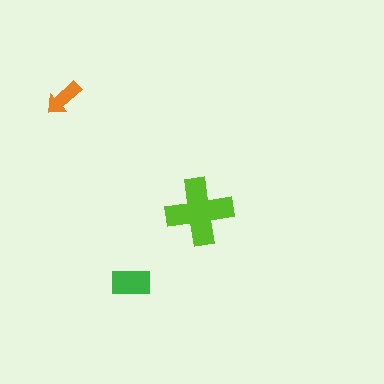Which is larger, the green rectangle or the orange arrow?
The green rectangle.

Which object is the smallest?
The orange arrow.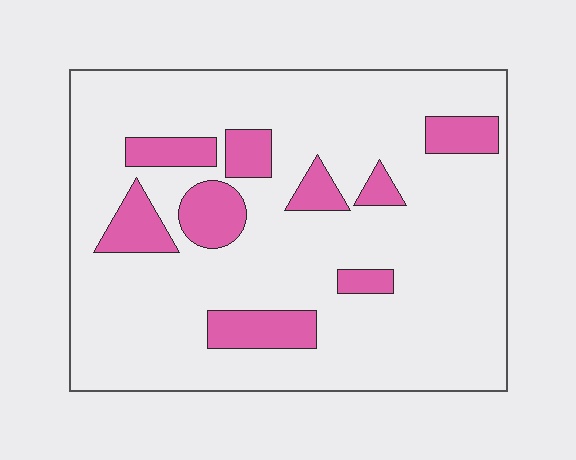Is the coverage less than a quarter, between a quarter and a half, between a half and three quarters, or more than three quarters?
Less than a quarter.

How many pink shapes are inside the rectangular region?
9.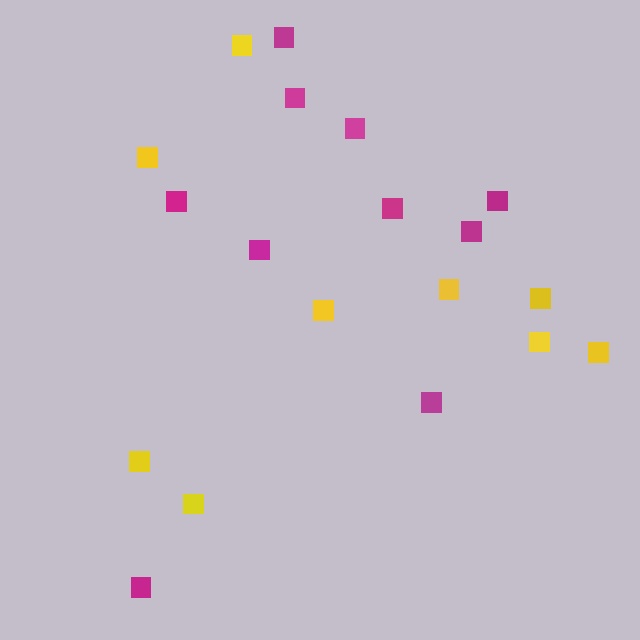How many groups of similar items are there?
There are 2 groups: one group of magenta squares (10) and one group of yellow squares (9).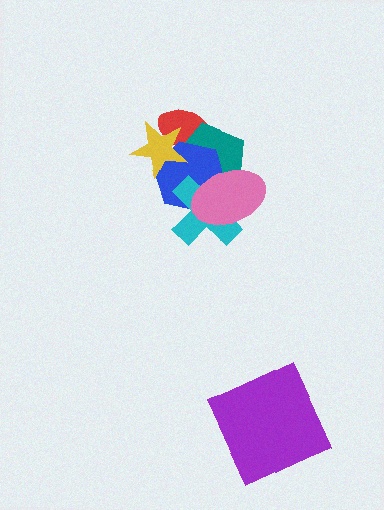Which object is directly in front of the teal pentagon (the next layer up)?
The blue hexagon is directly in front of the teal pentagon.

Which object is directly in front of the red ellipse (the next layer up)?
The teal pentagon is directly in front of the red ellipse.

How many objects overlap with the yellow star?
3 objects overlap with the yellow star.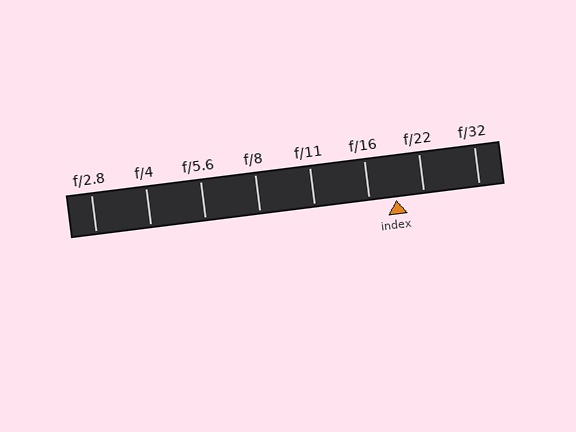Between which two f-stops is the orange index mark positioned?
The index mark is between f/16 and f/22.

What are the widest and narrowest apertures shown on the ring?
The widest aperture shown is f/2.8 and the narrowest is f/32.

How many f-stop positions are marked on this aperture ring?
There are 8 f-stop positions marked.